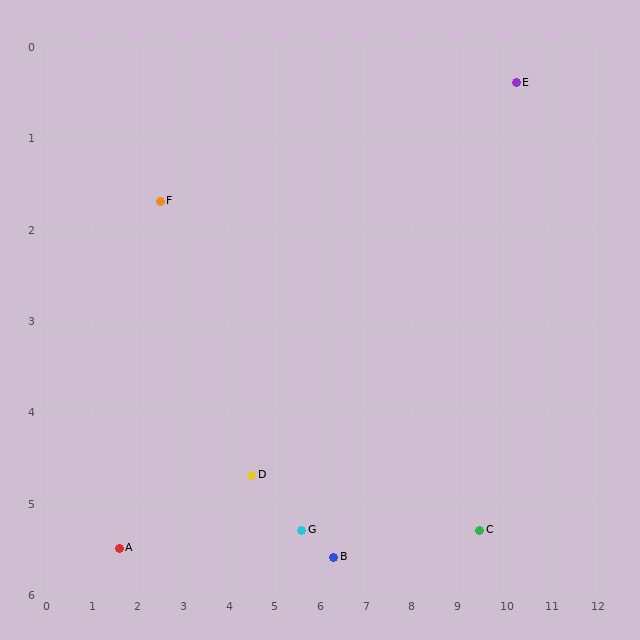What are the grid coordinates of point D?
Point D is at approximately (4.5, 4.7).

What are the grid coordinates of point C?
Point C is at approximately (9.5, 5.3).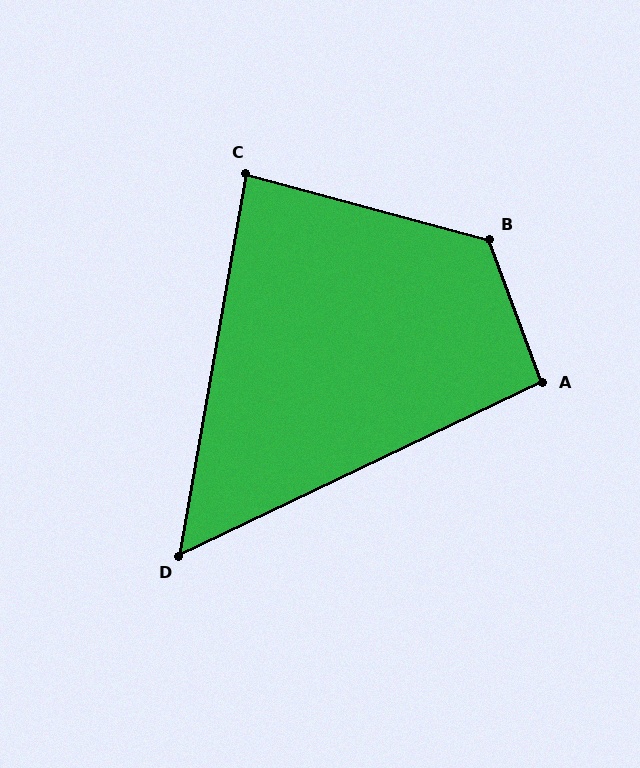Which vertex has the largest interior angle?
B, at approximately 125 degrees.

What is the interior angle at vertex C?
Approximately 85 degrees (acute).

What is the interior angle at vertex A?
Approximately 95 degrees (obtuse).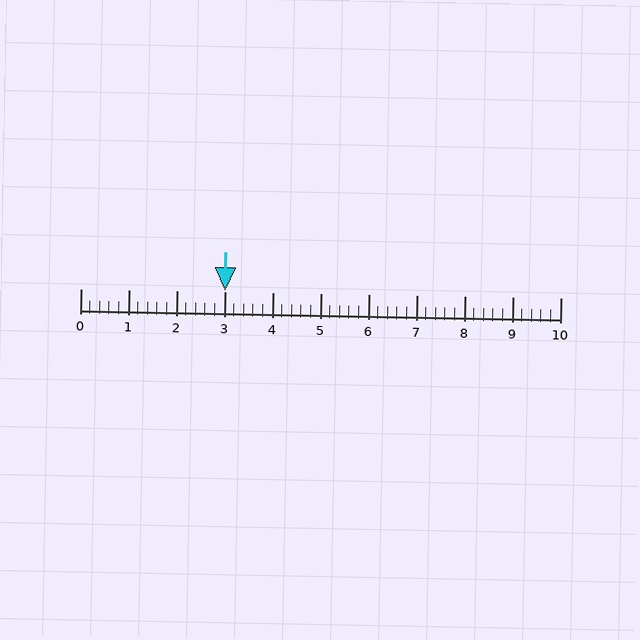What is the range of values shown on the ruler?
The ruler shows values from 0 to 10.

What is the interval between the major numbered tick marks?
The major tick marks are spaced 1 units apart.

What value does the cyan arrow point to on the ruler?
The cyan arrow points to approximately 3.0.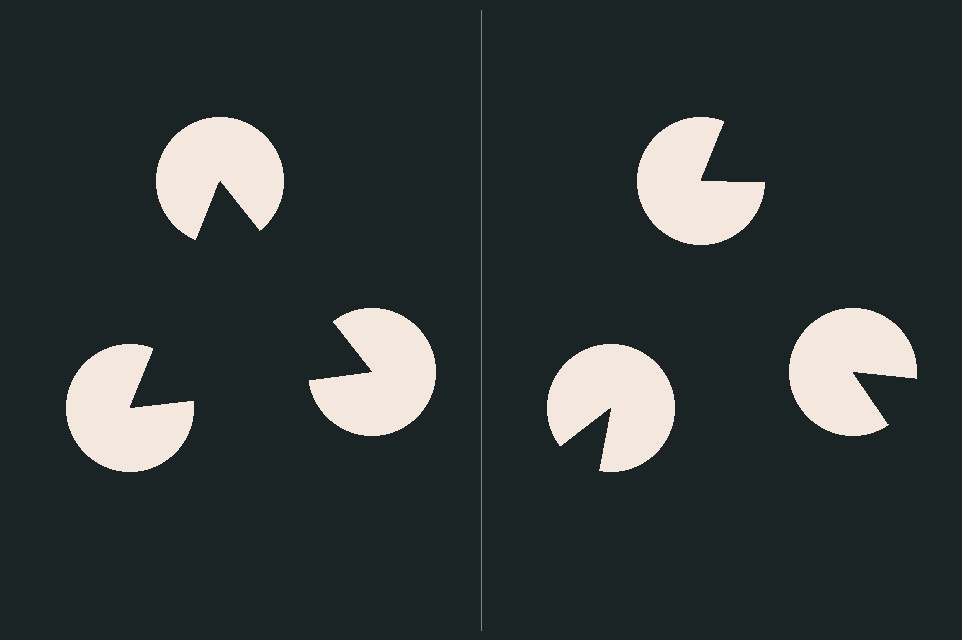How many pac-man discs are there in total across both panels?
6 — 3 on each side.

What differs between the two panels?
The pac-man discs are positioned identically on both sides; only the wedge orientations differ. On the left they align to a triangle; on the right they are misaligned.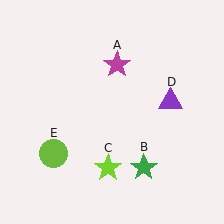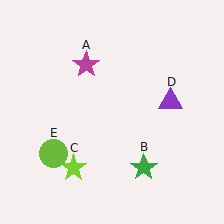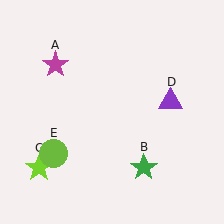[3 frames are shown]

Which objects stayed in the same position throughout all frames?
Green star (object B) and purple triangle (object D) and lime circle (object E) remained stationary.